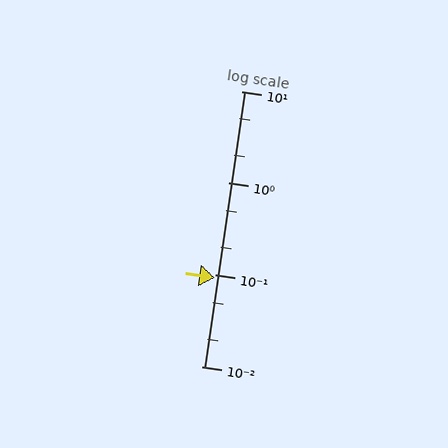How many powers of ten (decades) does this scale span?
The scale spans 3 decades, from 0.01 to 10.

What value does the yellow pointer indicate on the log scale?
The pointer indicates approximately 0.093.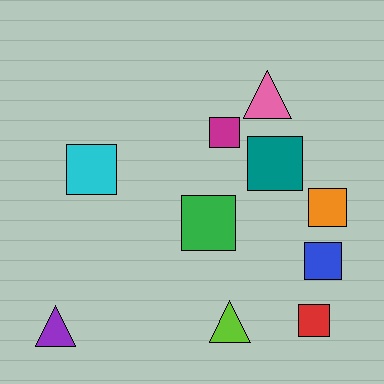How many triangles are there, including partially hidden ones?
There are 3 triangles.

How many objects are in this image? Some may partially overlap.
There are 10 objects.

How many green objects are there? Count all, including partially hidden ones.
There is 1 green object.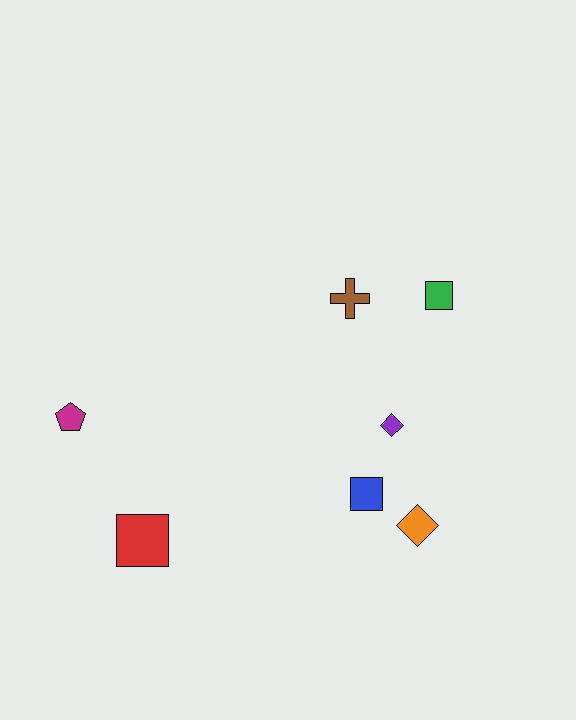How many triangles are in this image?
There are no triangles.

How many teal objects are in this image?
There are no teal objects.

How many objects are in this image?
There are 7 objects.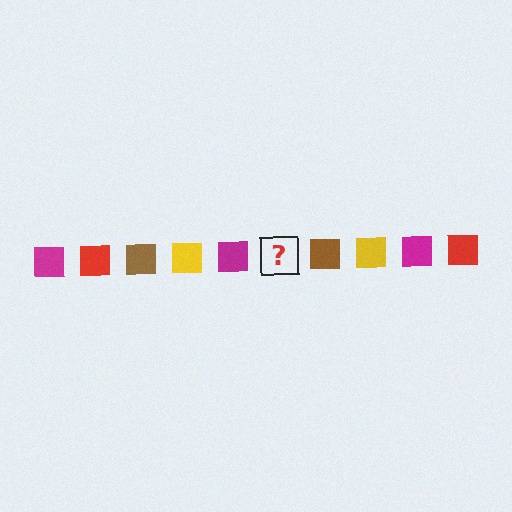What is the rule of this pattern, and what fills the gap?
The rule is that the pattern cycles through magenta, red, brown, yellow squares. The gap should be filled with a red square.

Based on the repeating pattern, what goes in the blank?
The blank should be a red square.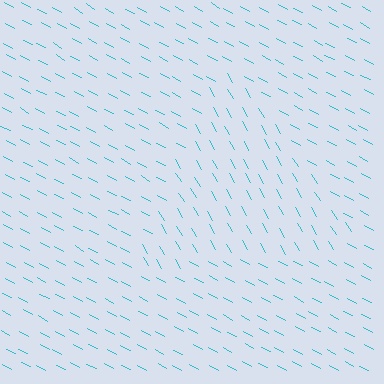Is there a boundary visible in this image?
Yes, there is a texture boundary formed by a change in line orientation.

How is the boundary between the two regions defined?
The boundary is defined purely by a change in line orientation (approximately 31 degrees difference). All lines are the same color and thickness.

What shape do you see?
I see a triangle.